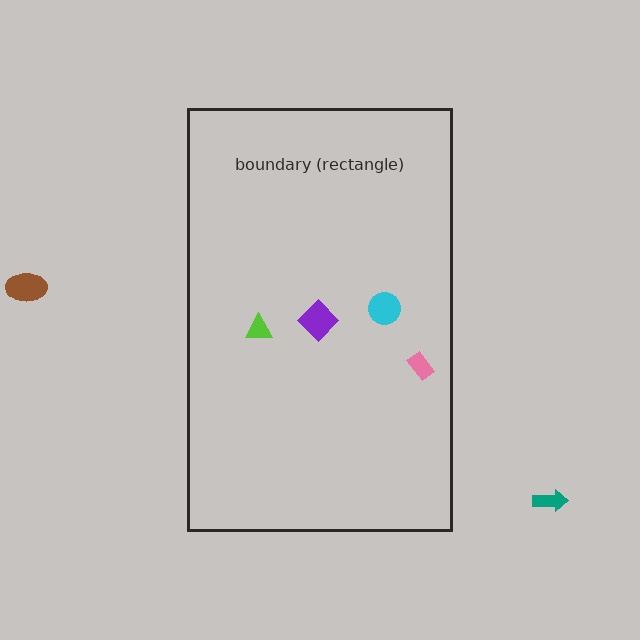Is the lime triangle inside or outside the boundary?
Inside.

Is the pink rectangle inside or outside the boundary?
Inside.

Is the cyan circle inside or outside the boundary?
Inside.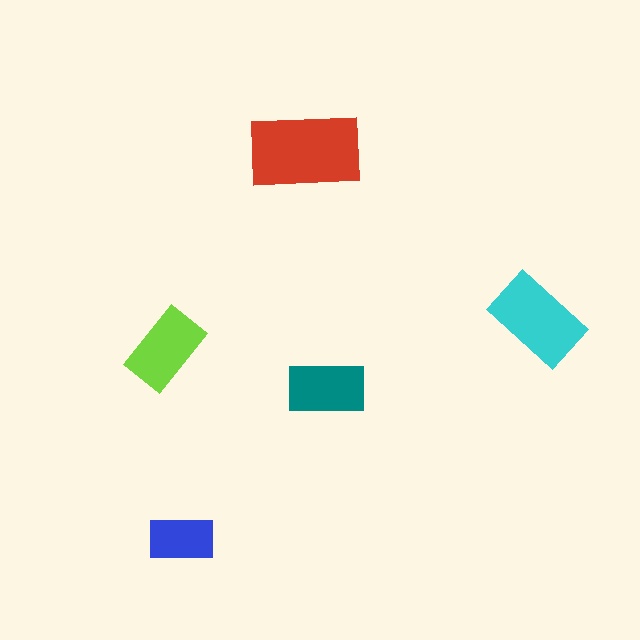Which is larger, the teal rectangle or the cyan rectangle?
The cyan one.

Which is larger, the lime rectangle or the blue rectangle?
The lime one.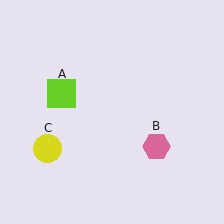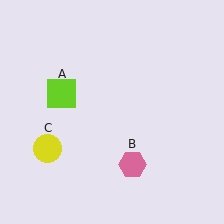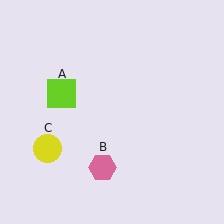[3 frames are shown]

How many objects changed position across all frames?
1 object changed position: pink hexagon (object B).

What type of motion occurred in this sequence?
The pink hexagon (object B) rotated clockwise around the center of the scene.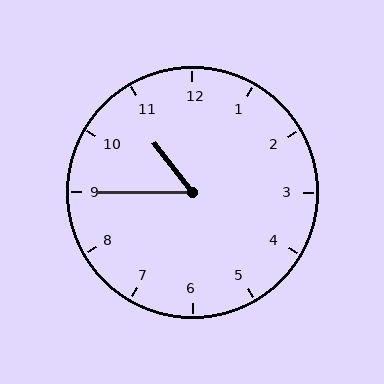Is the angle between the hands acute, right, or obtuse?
It is acute.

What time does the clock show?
10:45.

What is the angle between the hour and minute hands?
Approximately 52 degrees.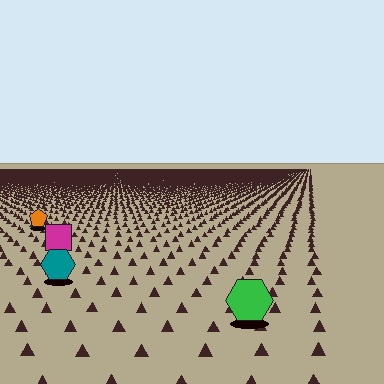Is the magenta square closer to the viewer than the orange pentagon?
Yes. The magenta square is closer — you can tell from the texture gradient: the ground texture is coarser near it.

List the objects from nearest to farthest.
From nearest to farthest: the green hexagon, the teal hexagon, the magenta square, the orange pentagon.